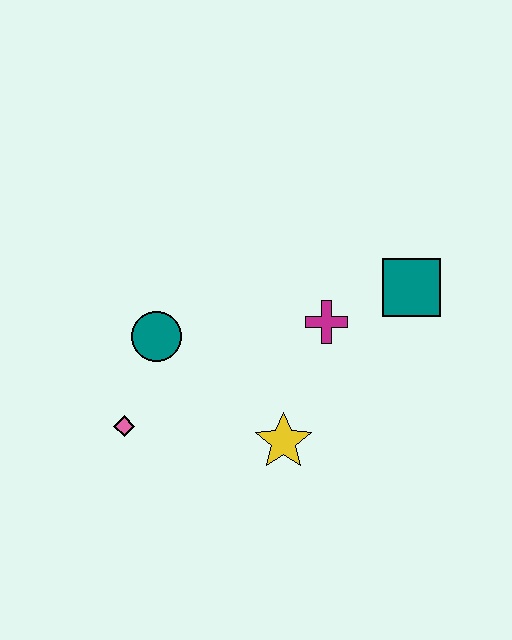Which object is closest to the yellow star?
The magenta cross is closest to the yellow star.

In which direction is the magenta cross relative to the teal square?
The magenta cross is to the left of the teal square.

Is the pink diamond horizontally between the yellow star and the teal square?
No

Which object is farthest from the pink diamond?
The teal square is farthest from the pink diamond.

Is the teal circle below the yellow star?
No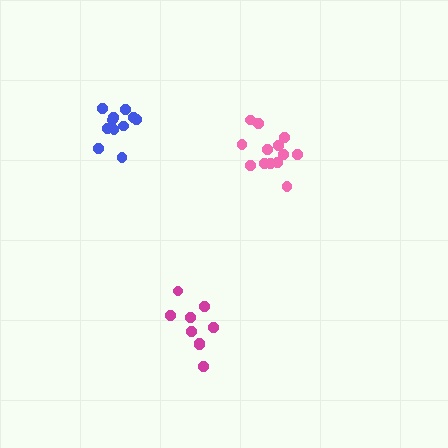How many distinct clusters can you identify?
There are 3 distinct clusters.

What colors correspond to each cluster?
The clusters are colored: blue, magenta, pink.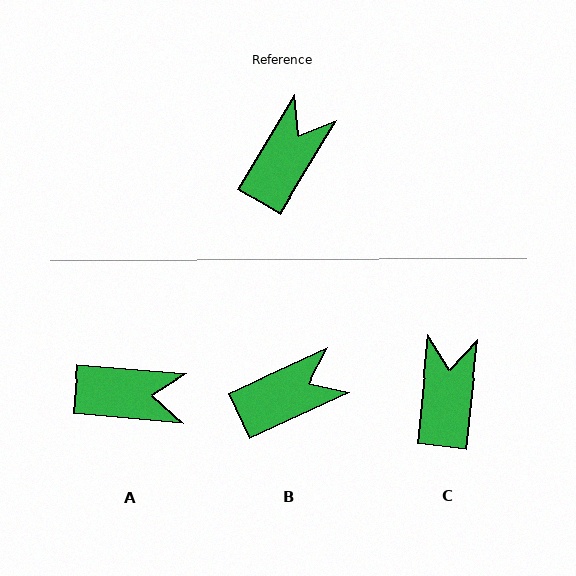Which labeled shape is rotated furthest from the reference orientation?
A, about 64 degrees away.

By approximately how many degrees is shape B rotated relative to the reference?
Approximately 34 degrees clockwise.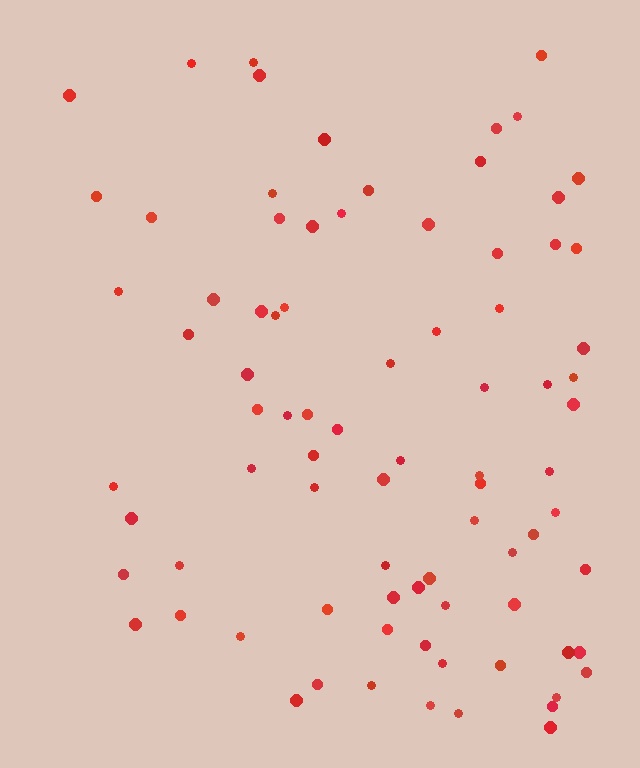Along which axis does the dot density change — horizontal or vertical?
Horizontal.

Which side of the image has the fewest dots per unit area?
The left.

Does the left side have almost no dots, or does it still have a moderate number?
Still a moderate number, just noticeably fewer than the right.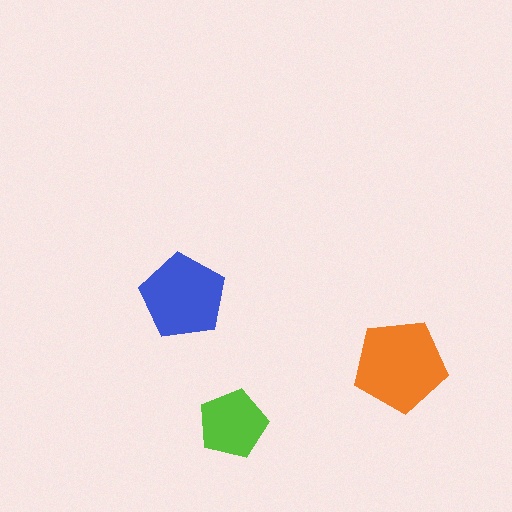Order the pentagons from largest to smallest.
the orange one, the blue one, the lime one.